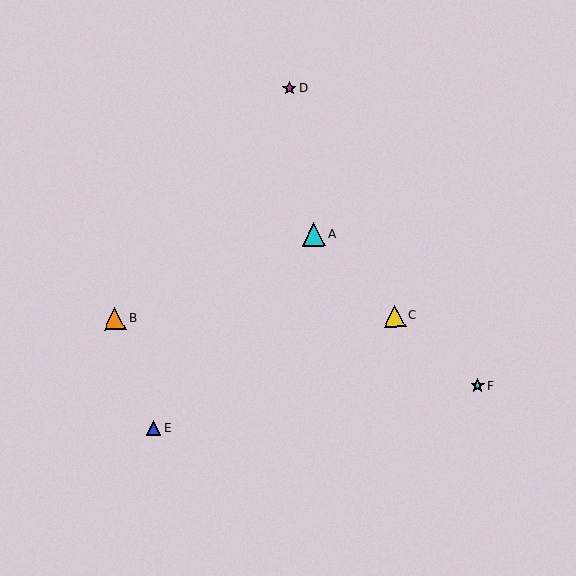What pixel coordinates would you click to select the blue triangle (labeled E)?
Click at (153, 428) to select the blue triangle E.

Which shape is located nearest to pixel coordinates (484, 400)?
The cyan star (labeled F) at (478, 386) is nearest to that location.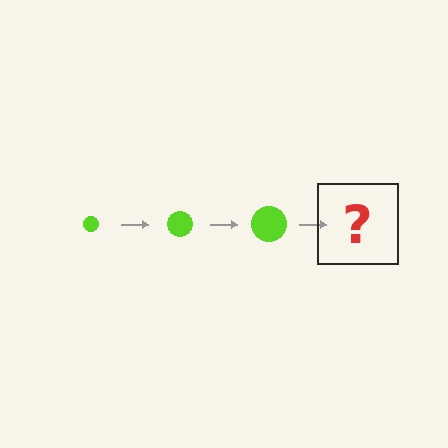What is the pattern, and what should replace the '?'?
The pattern is that the circle gets progressively larger each step. The '?' should be a lime circle, larger than the previous one.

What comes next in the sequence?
The next element should be a lime circle, larger than the previous one.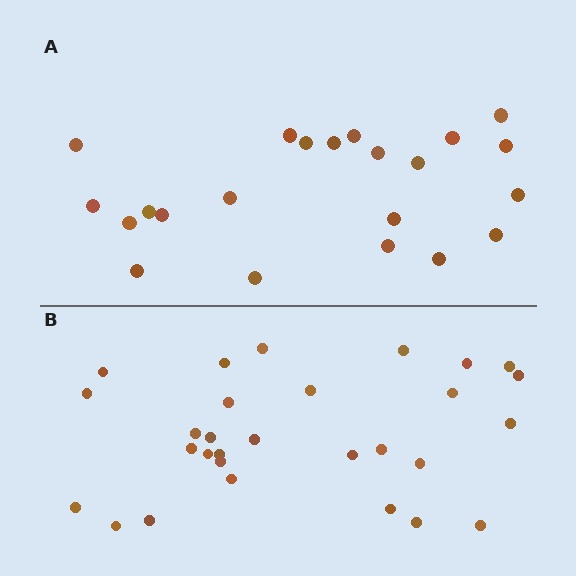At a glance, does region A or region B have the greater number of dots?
Region B (the bottom region) has more dots.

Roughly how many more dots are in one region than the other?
Region B has roughly 8 or so more dots than region A.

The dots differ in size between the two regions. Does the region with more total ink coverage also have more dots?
No. Region A has more total ink coverage because its dots are larger, but region B actually contains more individual dots. Total area can be misleading — the number of items is what matters here.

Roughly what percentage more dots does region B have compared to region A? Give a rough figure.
About 30% more.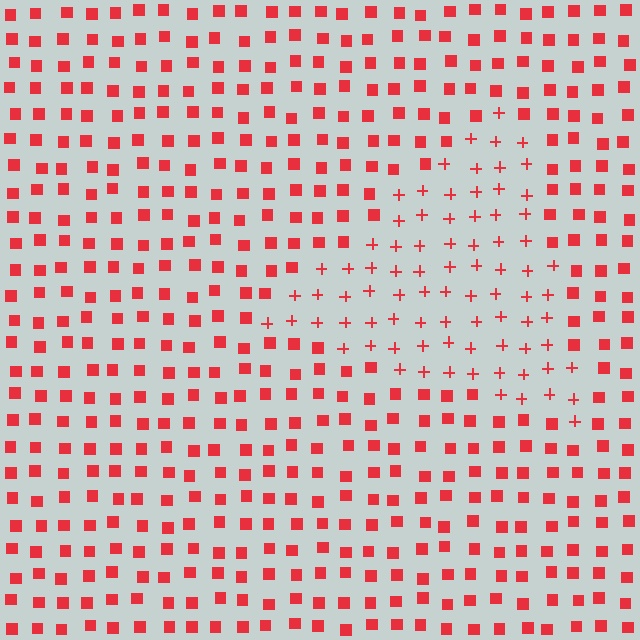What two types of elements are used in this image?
The image uses plus signs inside the triangle region and squares outside it.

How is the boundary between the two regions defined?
The boundary is defined by a change in element shape: plus signs inside vs. squares outside. All elements share the same color and spacing.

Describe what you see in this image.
The image is filled with small red elements arranged in a uniform grid. A triangle-shaped region contains plus signs, while the surrounding area contains squares. The boundary is defined purely by the change in element shape.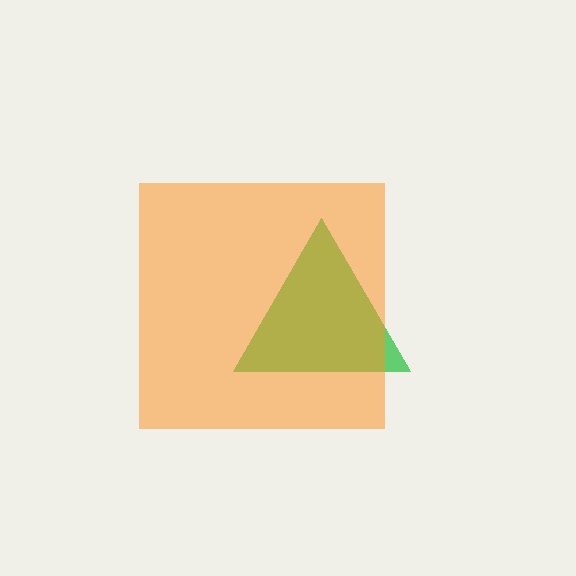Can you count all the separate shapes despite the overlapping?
Yes, there are 2 separate shapes.